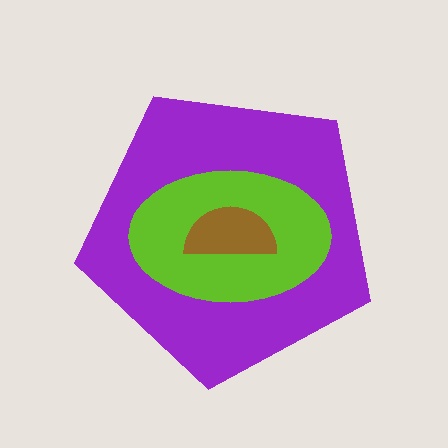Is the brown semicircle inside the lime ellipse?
Yes.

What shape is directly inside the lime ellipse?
The brown semicircle.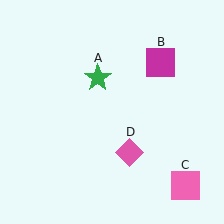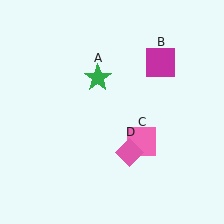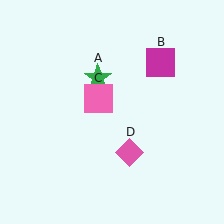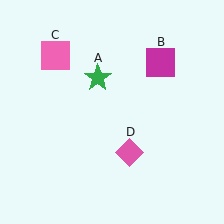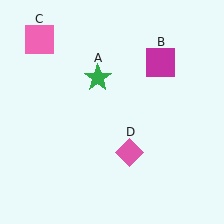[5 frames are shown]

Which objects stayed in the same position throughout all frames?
Green star (object A) and magenta square (object B) and pink diamond (object D) remained stationary.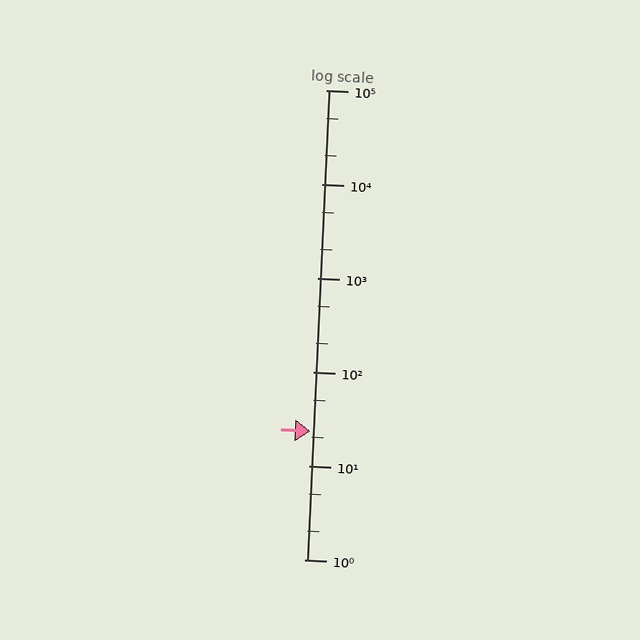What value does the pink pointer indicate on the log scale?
The pointer indicates approximately 23.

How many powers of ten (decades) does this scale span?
The scale spans 5 decades, from 1 to 100000.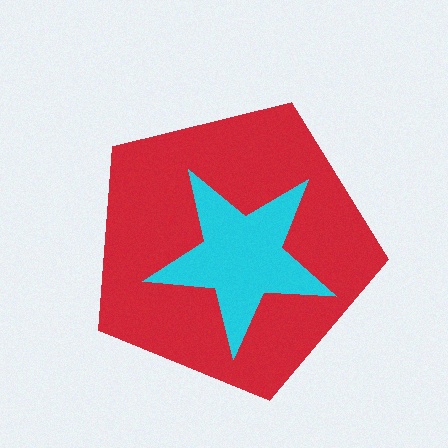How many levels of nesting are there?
2.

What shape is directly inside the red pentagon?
The cyan star.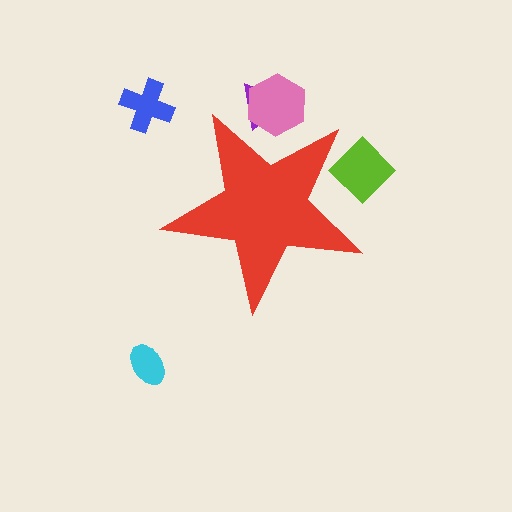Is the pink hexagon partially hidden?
Yes, the pink hexagon is partially hidden behind the red star.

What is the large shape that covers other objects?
A red star.